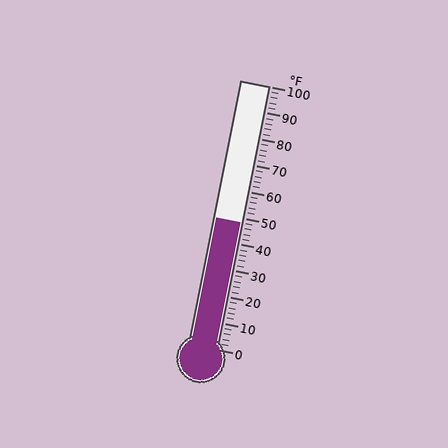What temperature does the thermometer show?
The thermometer shows approximately 48°F.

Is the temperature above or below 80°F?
The temperature is below 80°F.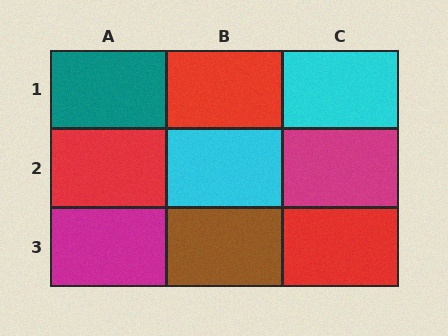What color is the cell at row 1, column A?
Teal.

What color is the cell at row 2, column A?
Red.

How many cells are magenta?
2 cells are magenta.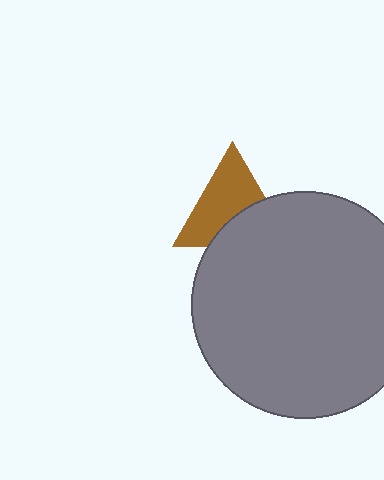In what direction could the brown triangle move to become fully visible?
The brown triangle could move up. That would shift it out from behind the gray circle entirely.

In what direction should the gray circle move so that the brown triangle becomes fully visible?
The gray circle should move down. That is the shortest direction to clear the overlap and leave the brown triangle fully visible.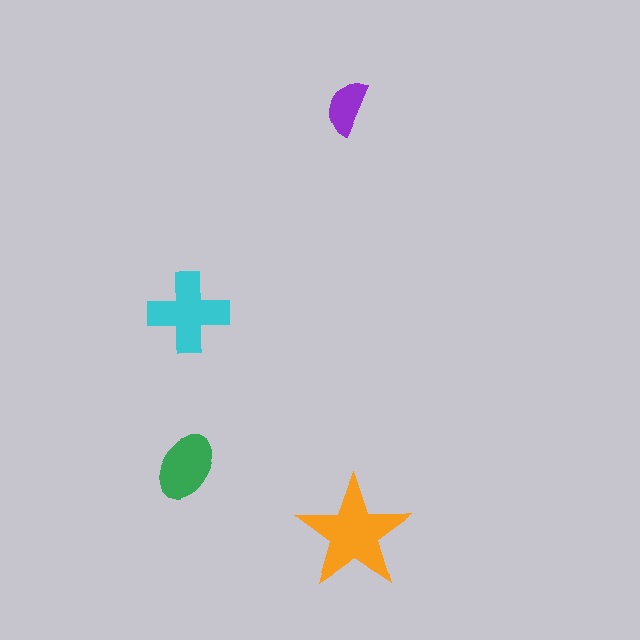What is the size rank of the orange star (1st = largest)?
1st.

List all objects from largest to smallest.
The orange star, the cyan cross, the green ellipse, the purple semicircle.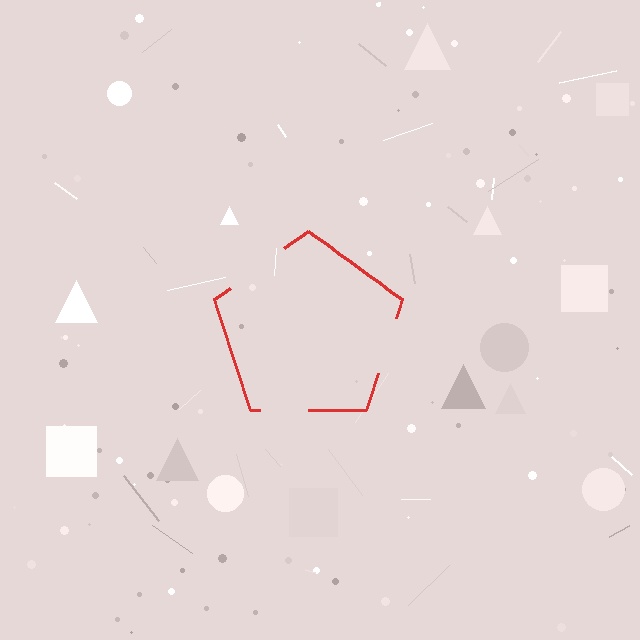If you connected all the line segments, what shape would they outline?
They would outline a pentagon.